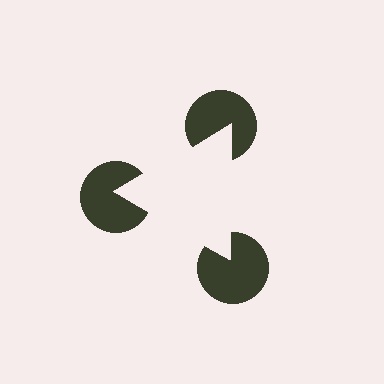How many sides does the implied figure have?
3 sides.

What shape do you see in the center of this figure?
An illusory triangle — its edges are inferred from the aligned wedge cuts in the pac-man discs, not physically drawn.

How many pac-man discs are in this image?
There are 3 — one at each vertex of the illusory triangle.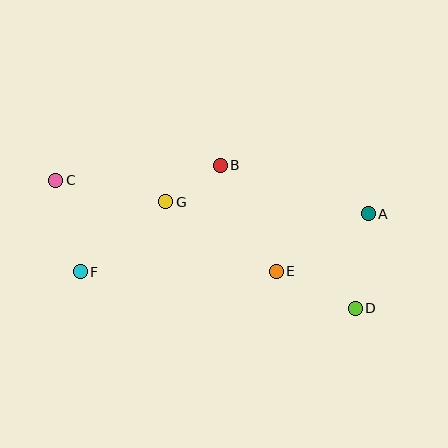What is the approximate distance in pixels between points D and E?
The distance between D and E is approximately 87 pixels.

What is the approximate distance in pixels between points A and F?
The distance between A and F is approximately 294 pixels.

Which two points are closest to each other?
Points B and G are closest to each other.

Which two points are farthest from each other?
Points C and D are farthest from each other.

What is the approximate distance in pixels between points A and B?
The distance between A and B is approximately 156 pixels.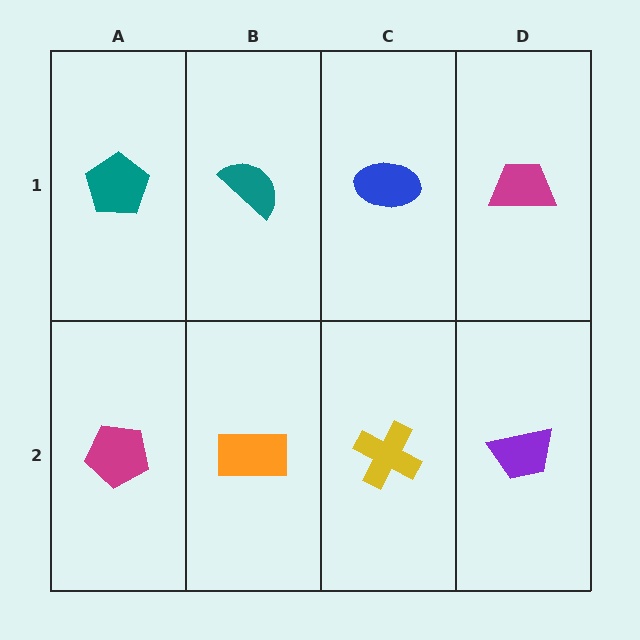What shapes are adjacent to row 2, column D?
A magenta trapezoid (row 1, column D), a yellow cross (row 2, column C).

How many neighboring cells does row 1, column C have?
3.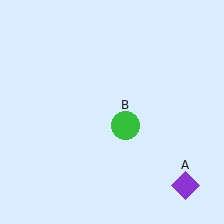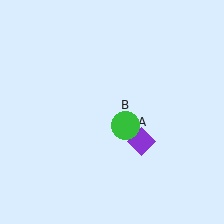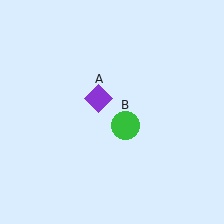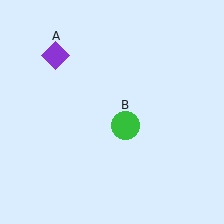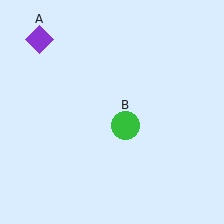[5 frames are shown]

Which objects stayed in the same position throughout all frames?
Green circle (object B) remained stationary.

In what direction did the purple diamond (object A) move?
The purple diamond (object A) moved up and to the left.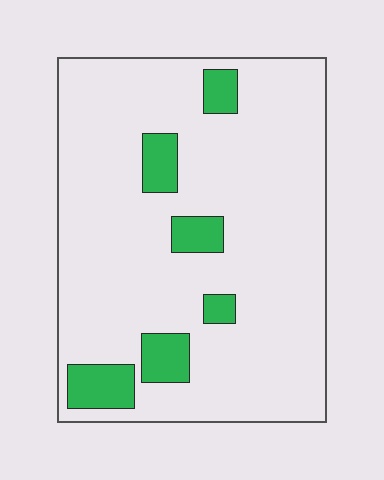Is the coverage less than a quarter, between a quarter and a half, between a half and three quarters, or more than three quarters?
Less than a quarter.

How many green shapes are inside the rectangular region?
6.